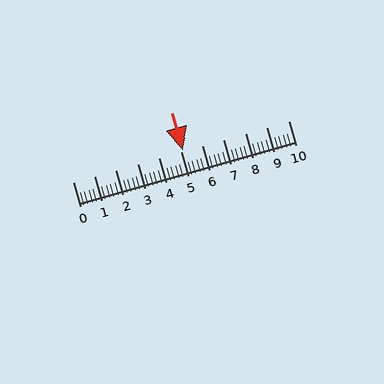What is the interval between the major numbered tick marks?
The major tick marks are spaced 1 units apart.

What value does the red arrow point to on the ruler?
The red arrow points to approximately 5.1.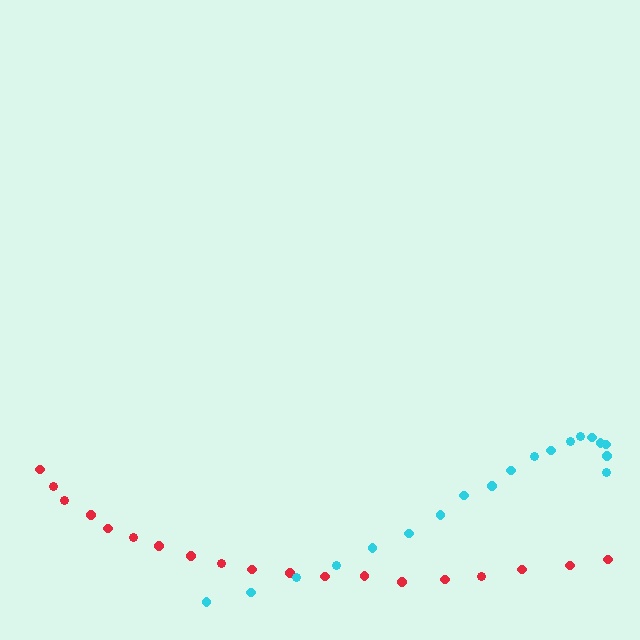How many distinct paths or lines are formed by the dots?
There are 2 distinct paths.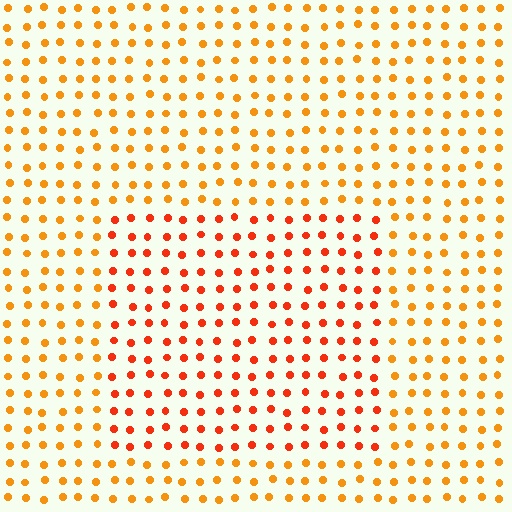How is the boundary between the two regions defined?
The boundary is defined purely by a slight shift in hue (about 27 degrees). Spacing, size, and orientation are identical on both sides.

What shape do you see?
I see a rectangle.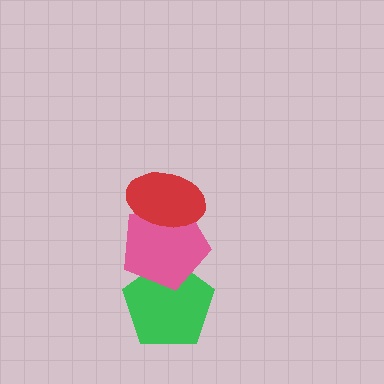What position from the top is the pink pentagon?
The pink pentagon is 2nd from the top.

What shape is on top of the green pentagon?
The pink pentagon is on top of the green pentagon.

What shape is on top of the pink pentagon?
The red ellipse is on top of the pink pentagon.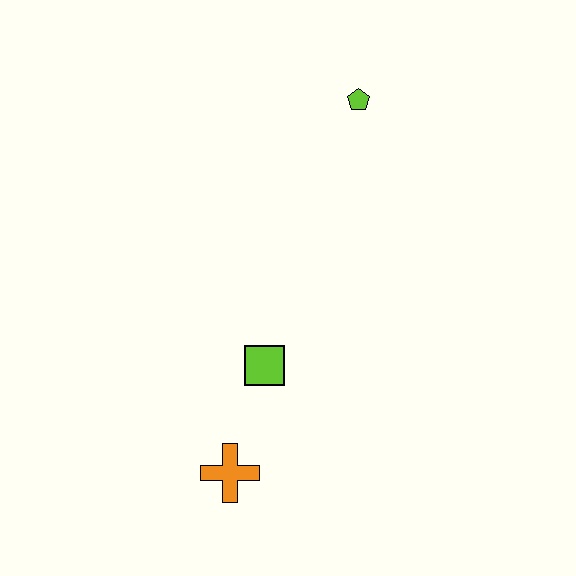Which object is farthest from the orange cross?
The lime pentagon is farthest from the orange cross.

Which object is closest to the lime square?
The orange cross is closest to the lime square.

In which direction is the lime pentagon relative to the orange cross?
The lime pentagon is above the orange cross.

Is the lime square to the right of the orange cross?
Yes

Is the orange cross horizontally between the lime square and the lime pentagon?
No